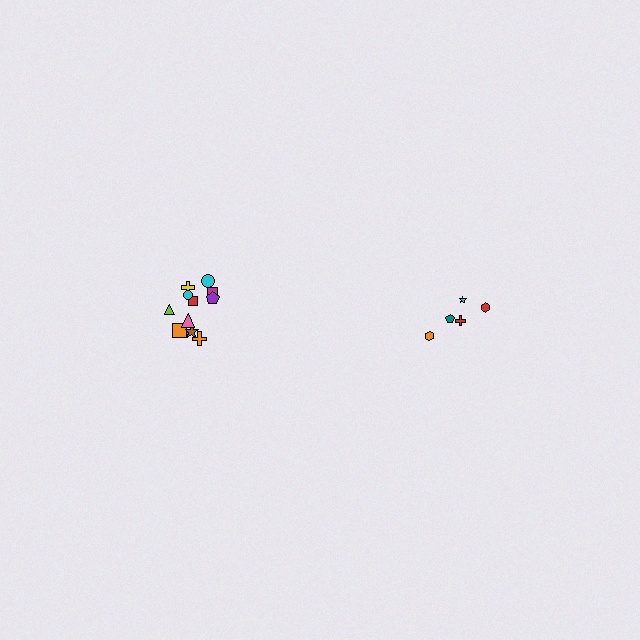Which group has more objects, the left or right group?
The left group.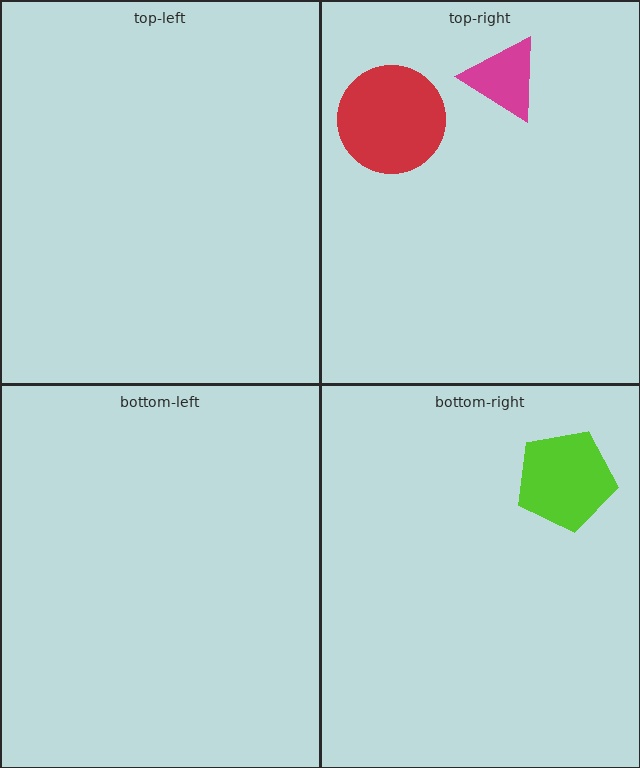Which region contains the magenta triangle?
The top-right region.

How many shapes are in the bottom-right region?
1.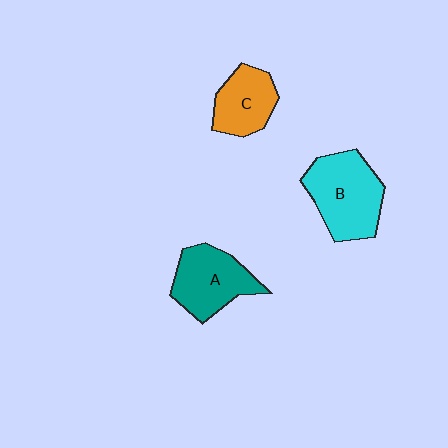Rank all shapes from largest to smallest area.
From largest to smallest: B (cyan), A (teal), C (orange).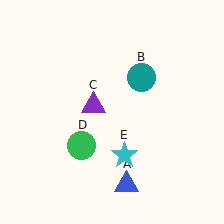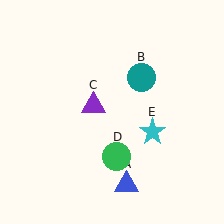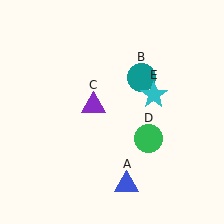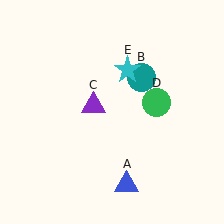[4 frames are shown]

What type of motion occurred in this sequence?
The green circle (object D), cyan star (object E) rotated counterclockwise around the center of the scene.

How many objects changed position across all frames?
2 objects changed position: green circle (object D), cyan star (object E).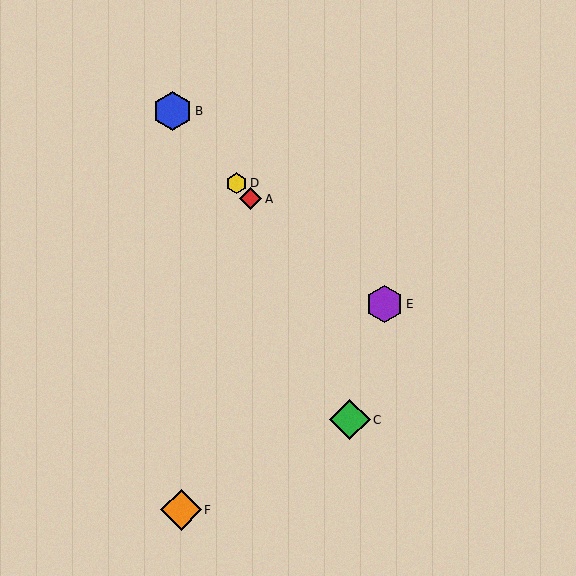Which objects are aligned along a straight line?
Objects A, B, D are aligned along a straight line.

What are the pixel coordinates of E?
Object E is at (385, 304).